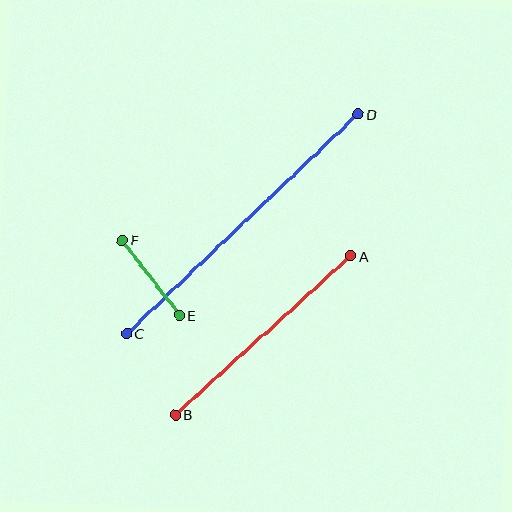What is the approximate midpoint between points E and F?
The midpoint is at approximately (151, 278) pixels.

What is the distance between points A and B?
The distance is approximately 237 pixels.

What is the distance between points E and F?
The distance is approximately 95 pixels.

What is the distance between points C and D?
The distance is approximately 319 pixels.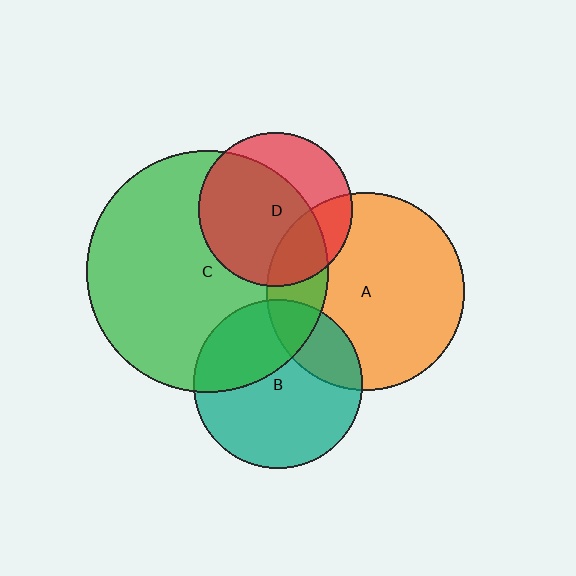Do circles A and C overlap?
Yes.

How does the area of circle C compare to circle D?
Approximately 2.5 times.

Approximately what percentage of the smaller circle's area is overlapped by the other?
Approximately 20%.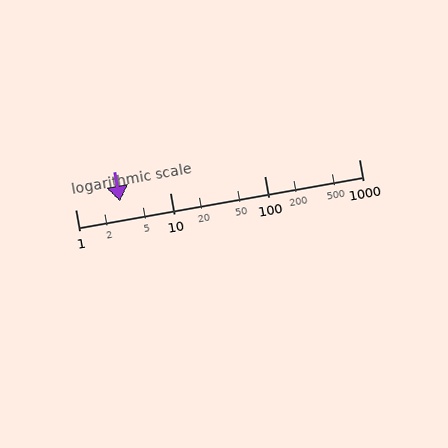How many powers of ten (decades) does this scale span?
The scale spans 3 decades, from 1 to 1000.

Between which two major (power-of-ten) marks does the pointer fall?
The pointer is between 1 and 10.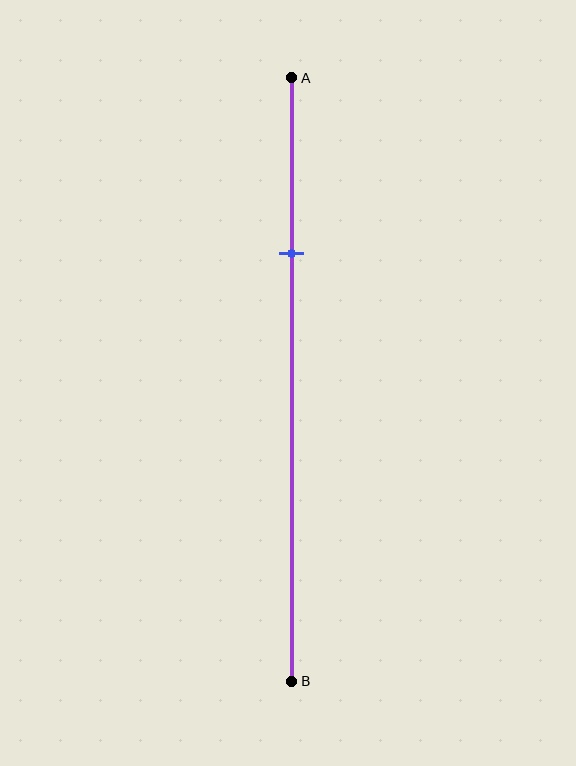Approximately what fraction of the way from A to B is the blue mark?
The blue mark is approximately 30% of the way from A to B.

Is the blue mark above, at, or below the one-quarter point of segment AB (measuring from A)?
The blue mark is below the one-quarter point of segment AB.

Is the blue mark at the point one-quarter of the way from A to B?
No, the mark is at about 30% from A, not at the 25% one-quarter point.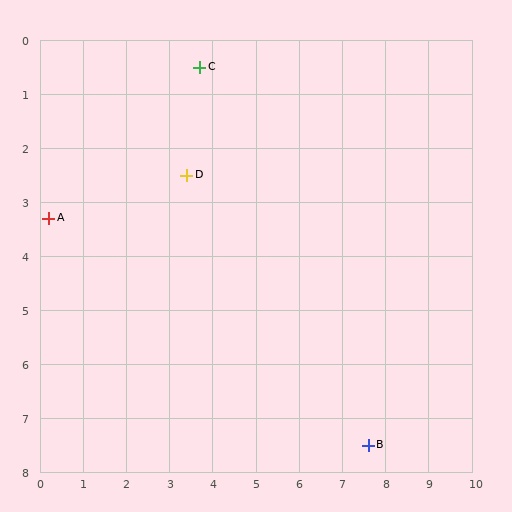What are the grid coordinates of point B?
Point B is at approximately (7.6, 7.5).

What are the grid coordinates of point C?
Point C is at approximately (3.7, 0.5).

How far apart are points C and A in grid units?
Points C and A are about 4.5 grid units apart.